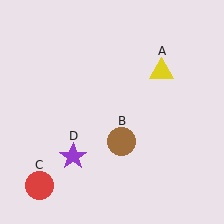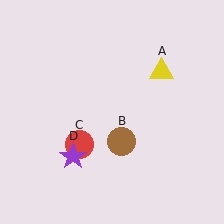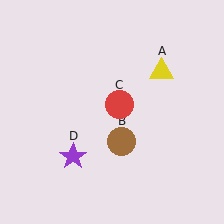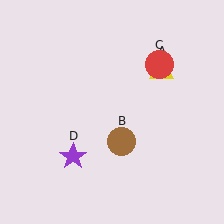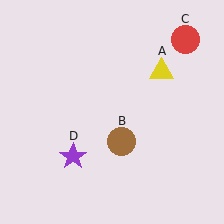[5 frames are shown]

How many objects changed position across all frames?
1 object changed position: red circle (object C).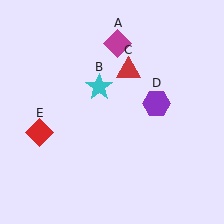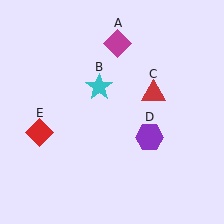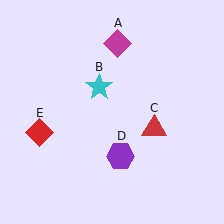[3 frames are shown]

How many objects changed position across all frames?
2 objects changed position: red triangle (object C), purple hexagon (object D).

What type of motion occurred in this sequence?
The red triangle (object C), purple hexagon (object D) rotated clockwise around the center of the scene.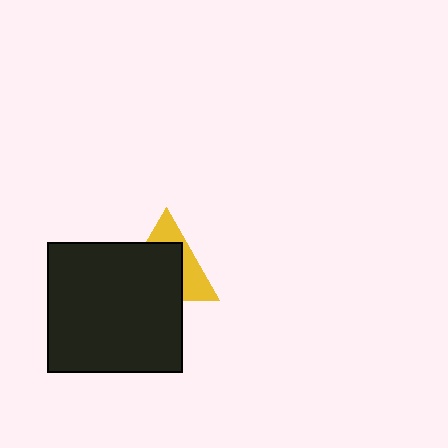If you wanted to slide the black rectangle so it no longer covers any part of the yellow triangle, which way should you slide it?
Slide it toward the lower-left — that is the most direct way to separate the two shapes.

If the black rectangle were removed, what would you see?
You would see the complete yellow triangle.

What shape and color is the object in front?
The object in front is a black rectangle.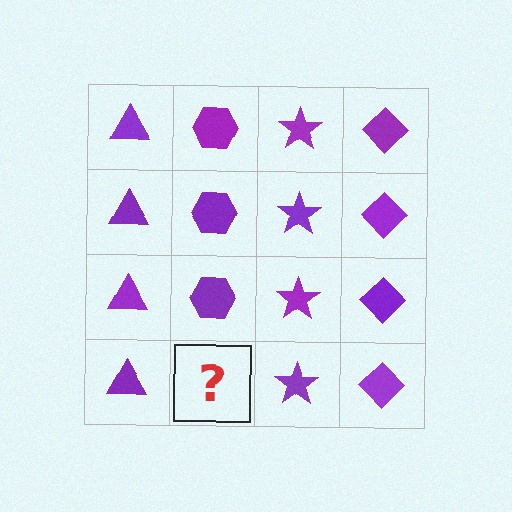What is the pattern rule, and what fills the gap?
The rule is that each column has a consistent shape. The gap should be filled with a purple hexagon.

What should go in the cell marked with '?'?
The missing cell should contain a purple hexagon.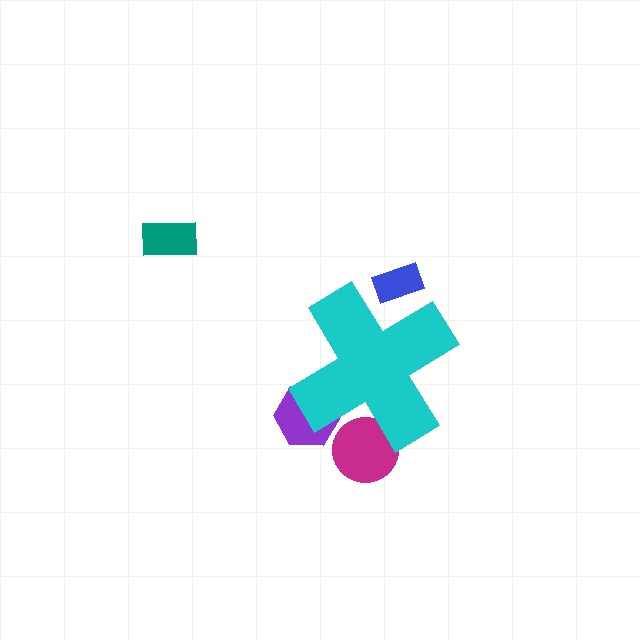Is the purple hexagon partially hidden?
Yes, the purple hexagon is partially hidden behind the cyan cross.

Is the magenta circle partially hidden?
Yes, the magenta circle is partially hidden behind the cyan cross.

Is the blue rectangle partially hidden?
Yes, the blue rectangle is partially hidden behind the cyan cross.